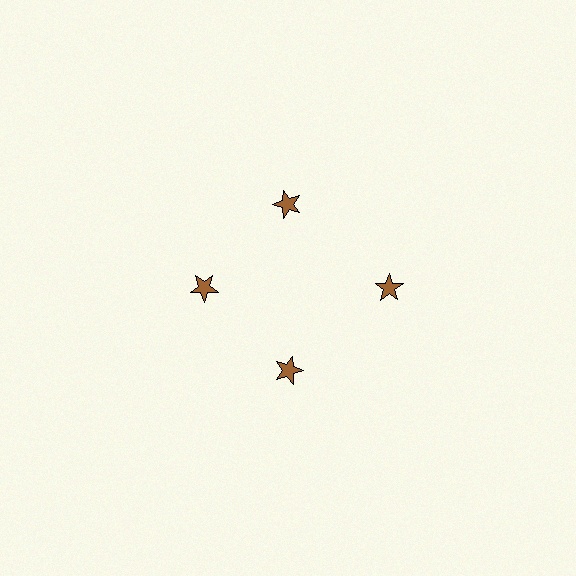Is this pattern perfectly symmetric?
No. The 4 brown stars are arranged in a ring, but one element near the 3 o'clock position is pushed outward from the center, breaking the 4-fold rotational symmetry.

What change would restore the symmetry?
The symmetry would be restored by moving it inward, back onto the ring so that all 4 stars sit at equal angles and equal distance from the center.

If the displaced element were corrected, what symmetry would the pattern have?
It would have 4-fold rotational symmetry — the pattern would map onto itself every 90 degrees.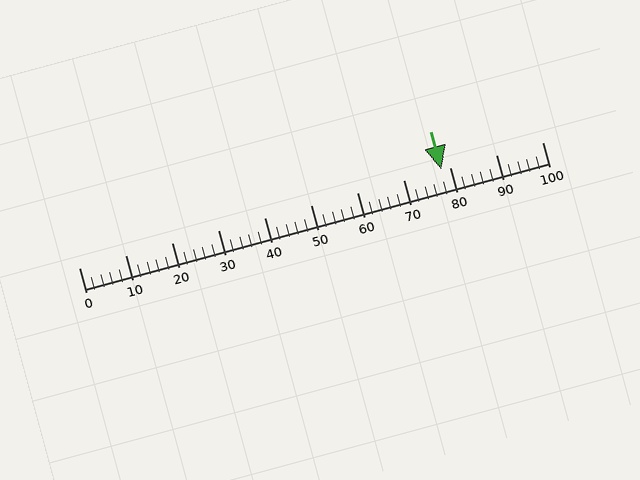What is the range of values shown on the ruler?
The ruler shows values from 0 to 100.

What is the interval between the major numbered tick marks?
The major tick marks are spaced 10 units apart.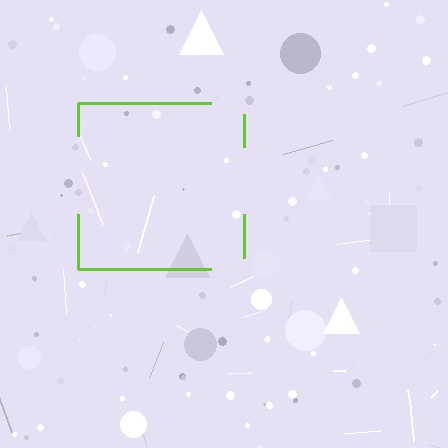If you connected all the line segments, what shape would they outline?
They would outline a square.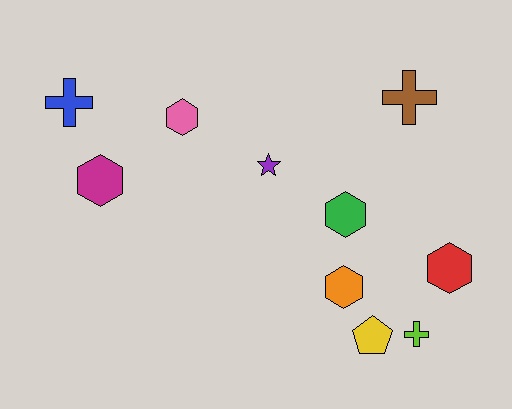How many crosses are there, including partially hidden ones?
There are 3 crosses.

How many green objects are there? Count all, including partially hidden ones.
There is 1 green object.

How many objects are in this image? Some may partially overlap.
There are 10 objects.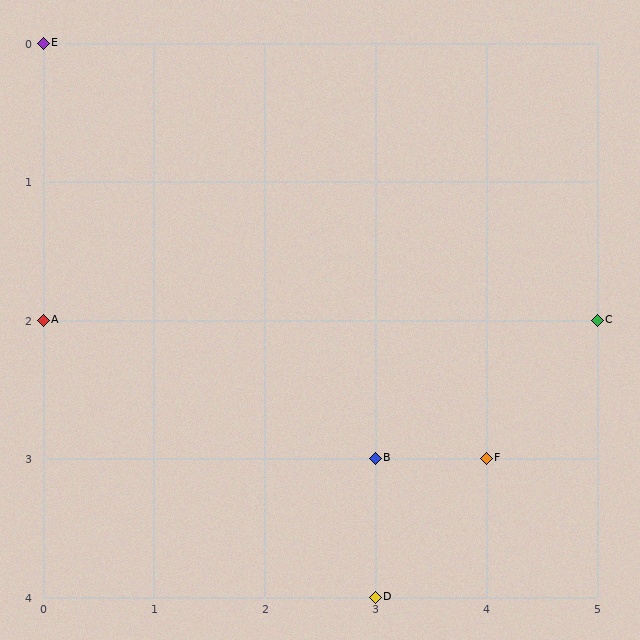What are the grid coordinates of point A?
Point A is at grid coordinates (0, 2).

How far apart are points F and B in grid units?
Points F and B are 1 column apart.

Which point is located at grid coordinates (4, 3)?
Point F is at (4, 3).